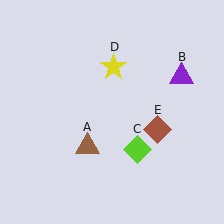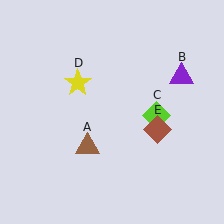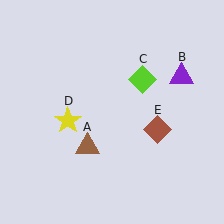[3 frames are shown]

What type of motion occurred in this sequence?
The lime diamond (object C), yellow star (object D) rotated counterclockwise around the center of the scene.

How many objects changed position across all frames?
2 objects changed position: lime diamond (object C), yellow star (object D).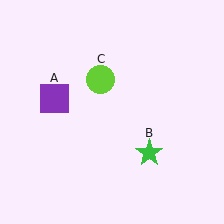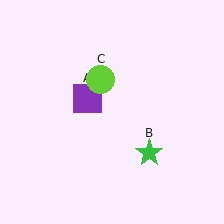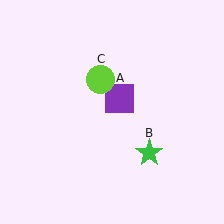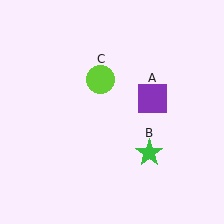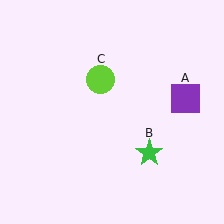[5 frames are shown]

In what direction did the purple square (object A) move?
The purple square (object A) moved right.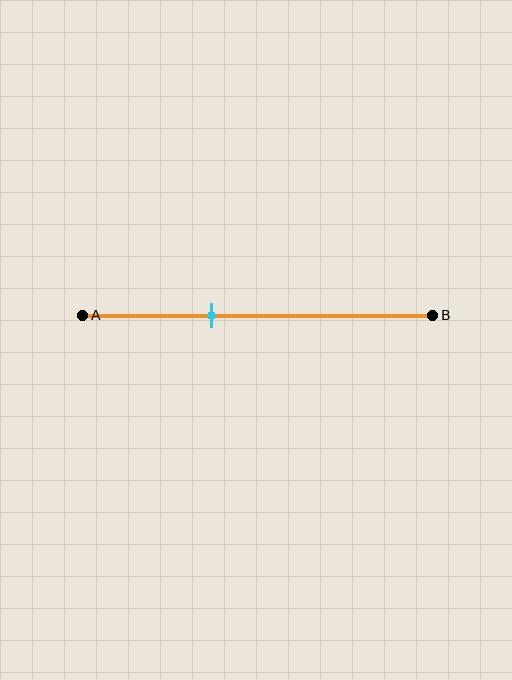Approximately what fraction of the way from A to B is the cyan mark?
The cyan mark is approximately 35% of the way from A to B.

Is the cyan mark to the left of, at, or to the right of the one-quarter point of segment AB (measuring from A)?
The cyan mark is to the right of the one-quarter point of segment AB.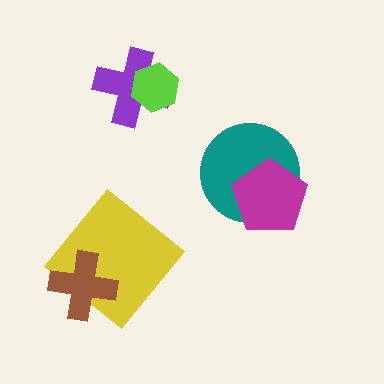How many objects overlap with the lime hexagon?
1 object overlaps with the lime hexagon.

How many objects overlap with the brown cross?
1 object overlaps with the brown cross.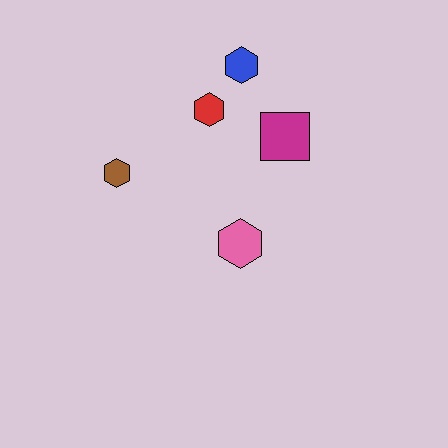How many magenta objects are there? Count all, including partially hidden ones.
There is 1 magenta object.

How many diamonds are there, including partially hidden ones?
There are no diamonds.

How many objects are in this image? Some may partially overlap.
There are 5 objects.